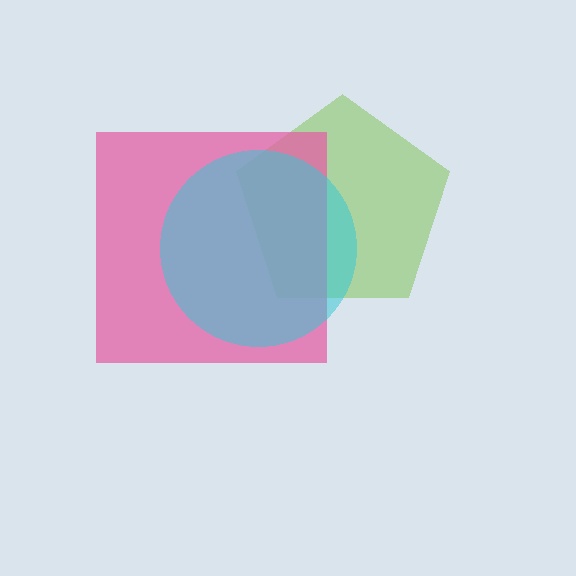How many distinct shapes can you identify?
There are 3 distinct shapes: a lime pentagon, a pink square, a cyan circle.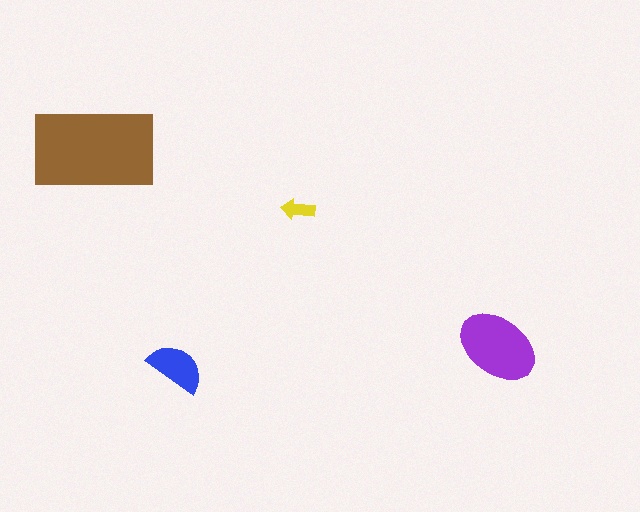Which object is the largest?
The brown rectangle.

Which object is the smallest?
The yellow arrow.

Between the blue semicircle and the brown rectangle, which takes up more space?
The brown rectangle.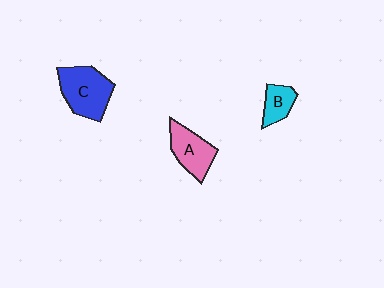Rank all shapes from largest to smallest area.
From largest to smallest: C (blue), A (pink), B (cyan).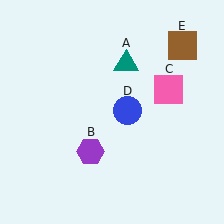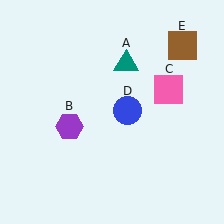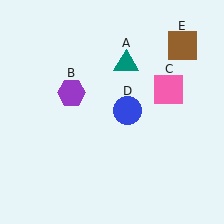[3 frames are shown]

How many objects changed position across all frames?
1 object changed position: purple hexagon (object B).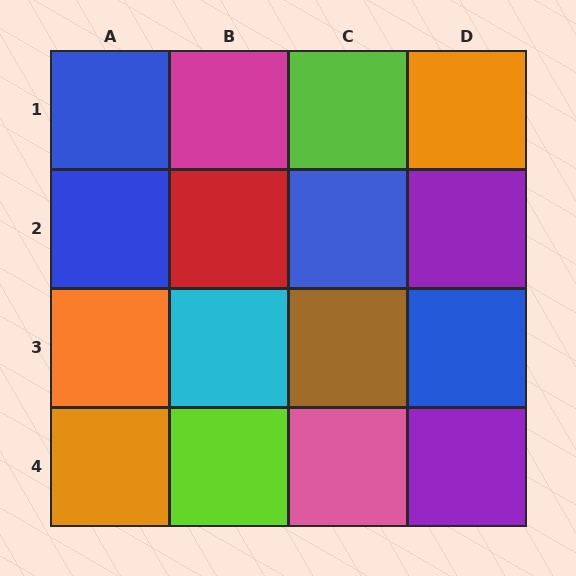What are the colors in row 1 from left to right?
Blue, magenta, lime, orange.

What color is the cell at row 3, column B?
Cyan.